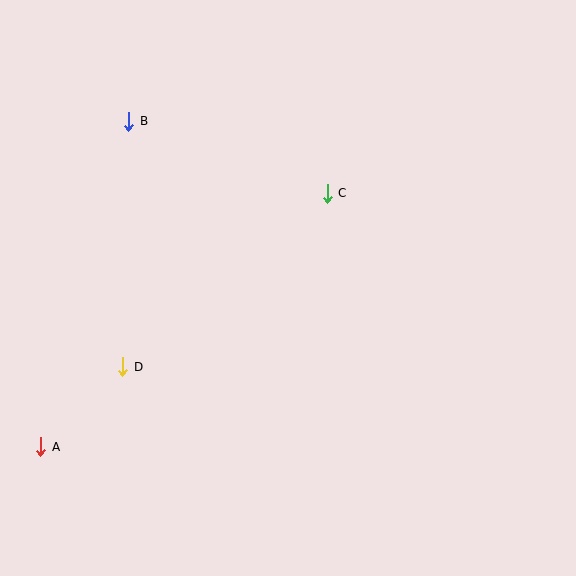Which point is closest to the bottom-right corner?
Point C is closest to the bottom-right corner.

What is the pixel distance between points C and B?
The distance between C and B is 211 pixels.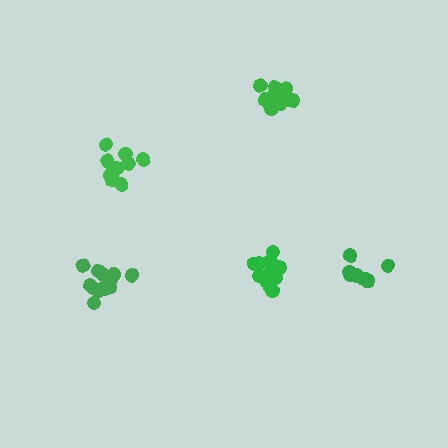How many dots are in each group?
Group 1: 13 dots, Group 2: 13 dots, Group 3: 9 dots, Group 4: 11 dots, Group 5: 7 dots (53 total).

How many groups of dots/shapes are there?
There are 5 groups.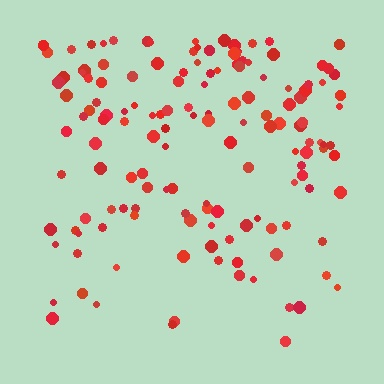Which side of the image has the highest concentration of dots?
The top.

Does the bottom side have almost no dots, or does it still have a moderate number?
Still a moderate number, just noticeably fewer than the top.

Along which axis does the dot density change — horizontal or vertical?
Vertical.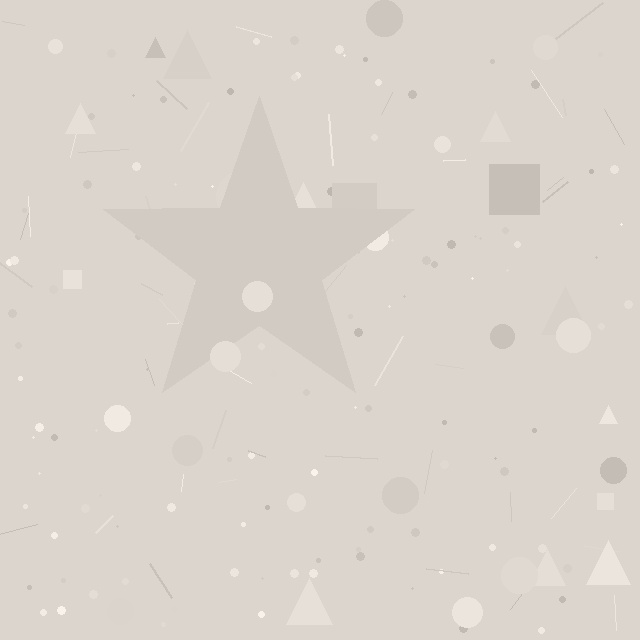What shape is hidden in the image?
A star is hidden in the image.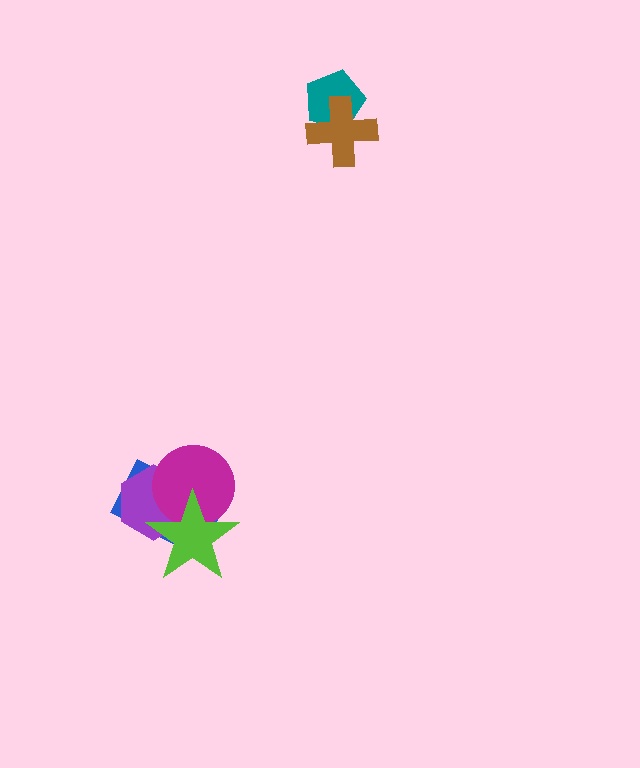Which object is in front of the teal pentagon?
The brown cross is in front of the teal pentagon.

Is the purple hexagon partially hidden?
Yes, it is partially covered by another shape.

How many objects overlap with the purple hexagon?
3 objects overlap with the purple hexagon.